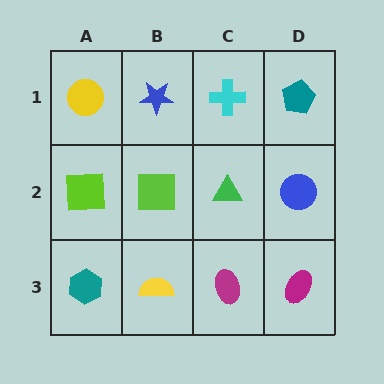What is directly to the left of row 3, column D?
A magenta ellipse.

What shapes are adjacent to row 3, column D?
A blue circle (row 2, column D), a magenta ellipse (row 3, column C).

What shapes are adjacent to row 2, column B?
A blue star (row 1, column B), a yellow semicircle (row 3, column B), a lime square (row 2, column A), a green triangle (row 2, column C).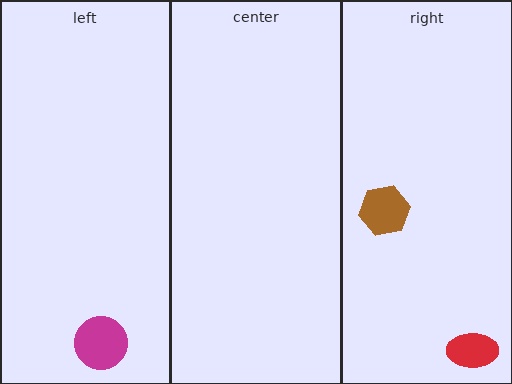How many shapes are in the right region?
2.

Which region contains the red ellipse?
The right region.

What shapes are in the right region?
The brown hexagon, the red ellipse.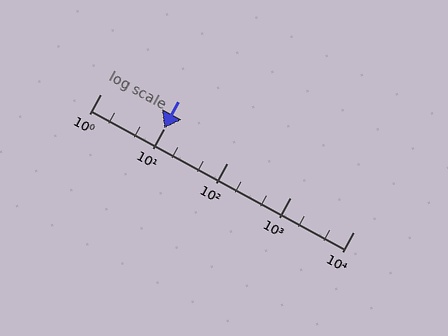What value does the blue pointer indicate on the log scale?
The pointer indicates approximately 10.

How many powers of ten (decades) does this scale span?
The scale spans 4 decades, from 1 to 10000.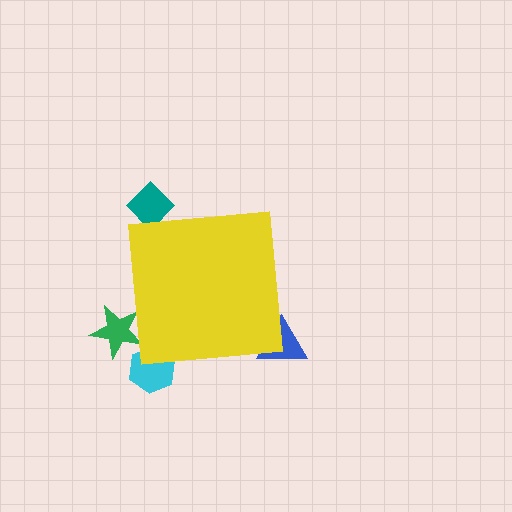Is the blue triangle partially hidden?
Yes, the blue triangle is partially hidden behind the yellow square.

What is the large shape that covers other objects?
A yellow square.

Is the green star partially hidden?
Yes, the green star is partially hidden behind the yellow square.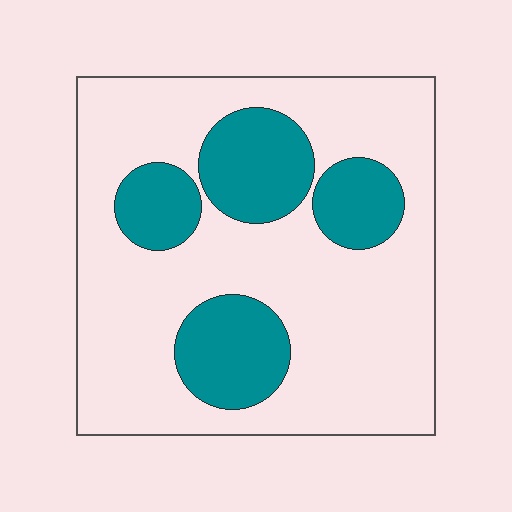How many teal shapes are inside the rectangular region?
4.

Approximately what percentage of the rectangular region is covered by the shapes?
Approximately 25%.